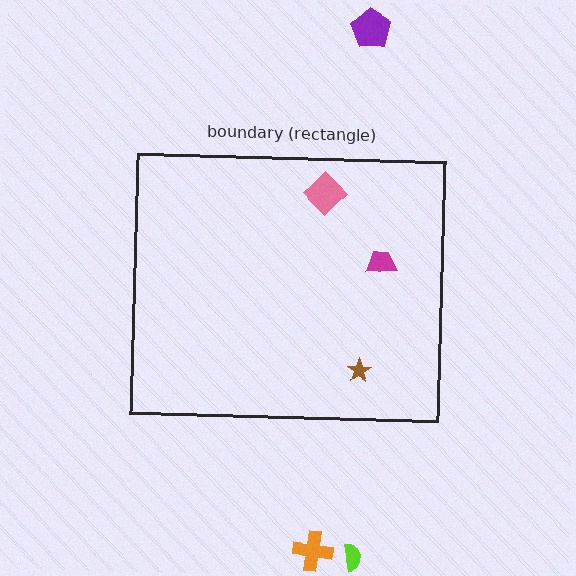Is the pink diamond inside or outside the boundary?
Inside.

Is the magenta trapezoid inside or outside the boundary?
Inside.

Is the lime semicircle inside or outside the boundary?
Outside.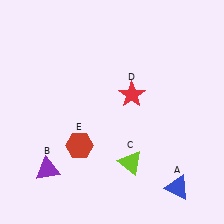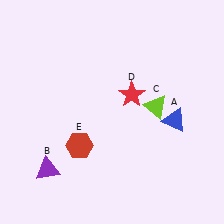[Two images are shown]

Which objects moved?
The objects that moved are: the blue triangle (A), the lime triangle (C).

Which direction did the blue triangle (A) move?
The blue triangle (A) moved up.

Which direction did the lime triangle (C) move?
The lime triangle (C) moved up.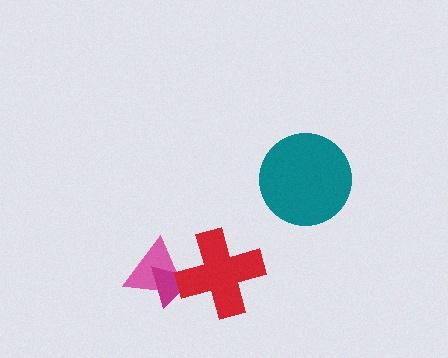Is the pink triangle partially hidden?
Yes, it is partially covered by another shape.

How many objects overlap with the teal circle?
0 objects overlap with the teal circle.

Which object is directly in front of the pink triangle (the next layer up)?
The magenta triangle is directly in front of the pink triangle.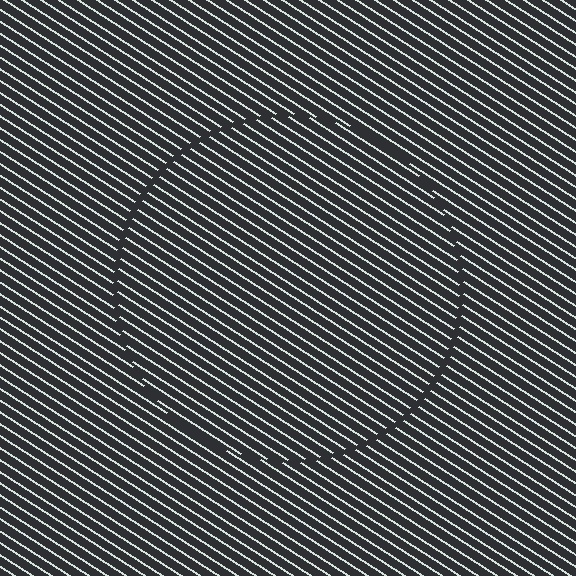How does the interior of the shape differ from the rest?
The interior of the shape contains the same grating, shifted by half a period — the contour is defined by the phase discontinuity where line-ends from the inner and outer gratings abut.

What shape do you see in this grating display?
An illusory circle. The interior of the shape contains the same grating, shifted by half a period — the contour is defined by the phase discontinuity where line-ends from the inner and outer gratings abut.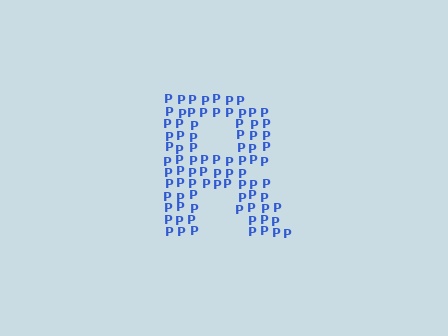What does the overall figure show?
The overall figure shows the letter R.